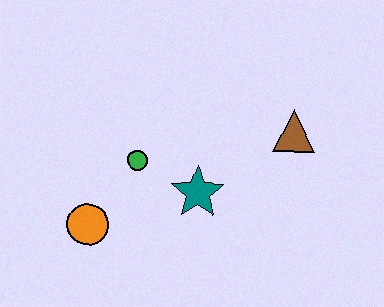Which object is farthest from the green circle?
The brown triangle is farthest from the green circle.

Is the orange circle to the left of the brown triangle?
Yes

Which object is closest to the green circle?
The teal star is closest to the green circle.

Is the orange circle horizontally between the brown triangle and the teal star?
No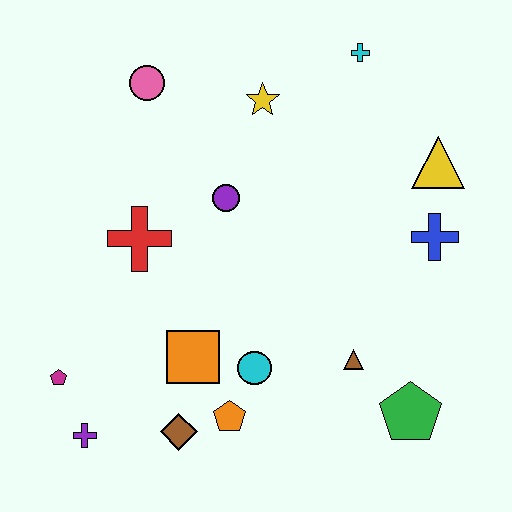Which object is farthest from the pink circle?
The green pentagon is farthest from the pink circle.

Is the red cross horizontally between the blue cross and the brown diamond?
No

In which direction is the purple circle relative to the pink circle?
The purple circle is below the pink circle.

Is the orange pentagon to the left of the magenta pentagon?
No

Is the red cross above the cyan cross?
No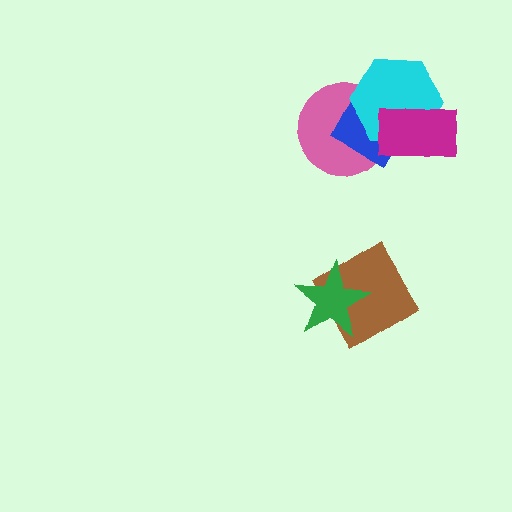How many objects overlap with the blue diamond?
3 objects overlap with the blue diamond.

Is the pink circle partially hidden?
Yes, it is partially covered by another shape.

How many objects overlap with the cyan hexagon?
3 objects overlap with the cyan hexagon.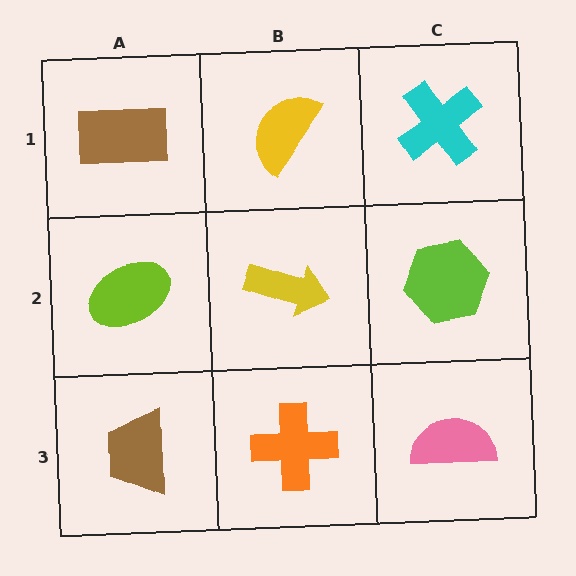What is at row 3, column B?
An orange cross.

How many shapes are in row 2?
3 shapes.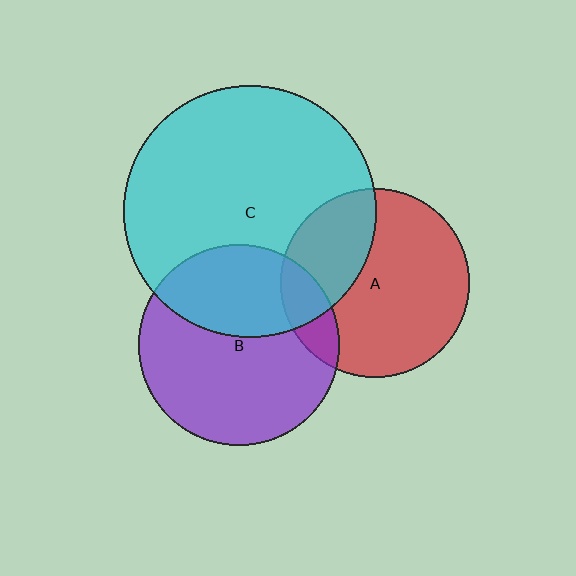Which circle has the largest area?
Circle C (cyan).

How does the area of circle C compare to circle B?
Approximately 1.6 times.